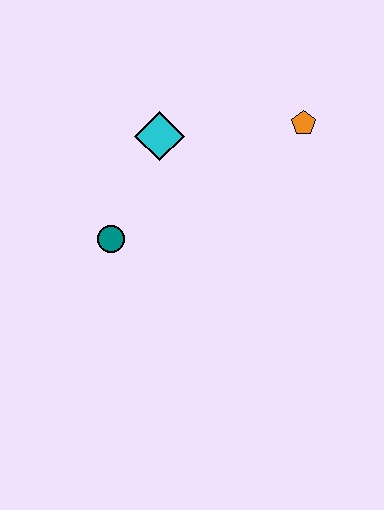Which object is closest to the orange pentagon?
The cyan diamond is closest to the orange pentagon.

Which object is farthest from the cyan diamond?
The orange pentagon is farthest from the cyan diamond.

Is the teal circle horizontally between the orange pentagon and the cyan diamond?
No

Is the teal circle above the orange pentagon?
No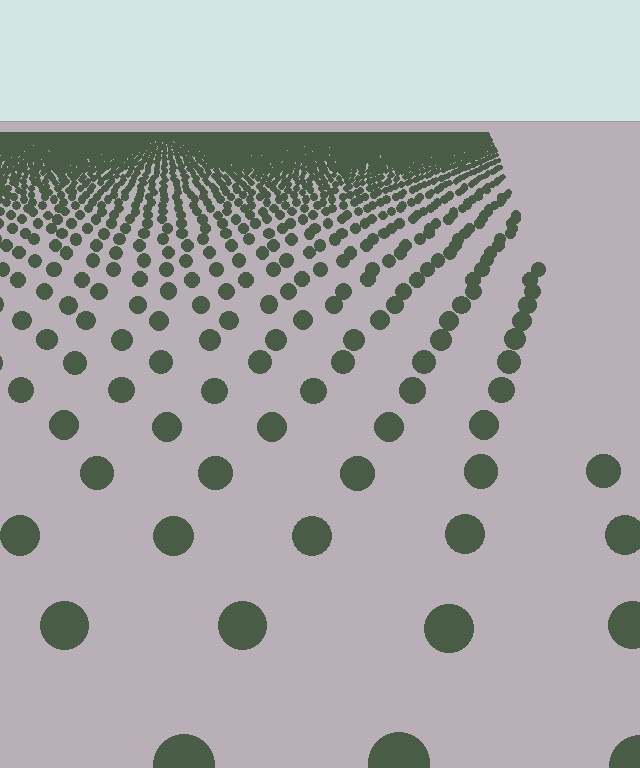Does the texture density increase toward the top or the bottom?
Density increases toward the top.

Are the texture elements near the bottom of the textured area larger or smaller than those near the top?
Larger. Near the bottom, elements are closer to the viewer and appear at a bigger on-screen size.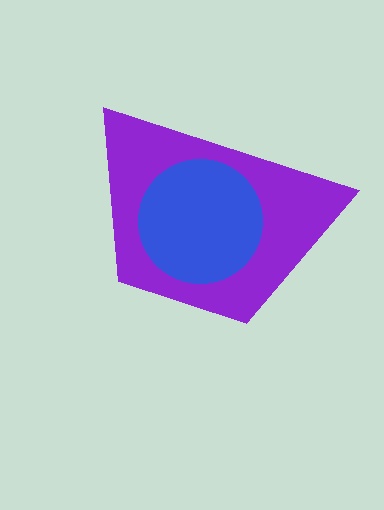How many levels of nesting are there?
2.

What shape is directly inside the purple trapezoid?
The blue circle.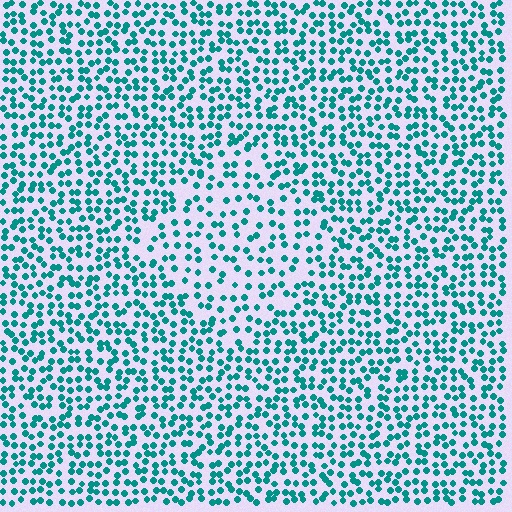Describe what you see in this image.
The image contains small teal elements arranged at two different densities. A diamond-shaped region is visible where the elements are less densely packed than the surrounding area.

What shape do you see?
I see a diamond.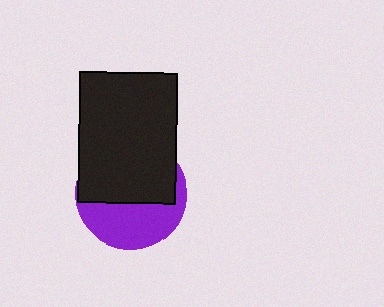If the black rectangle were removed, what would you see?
You would see the complete purple circle.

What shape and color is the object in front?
The object in front is a black rectangle.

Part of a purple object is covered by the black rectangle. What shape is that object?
It is a circle.